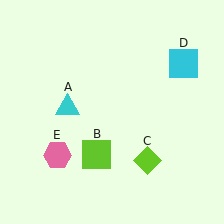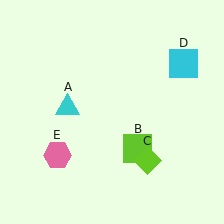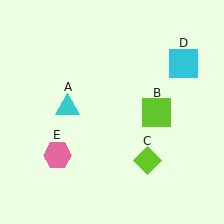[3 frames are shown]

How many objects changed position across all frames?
1 object changed position: lime square (object B).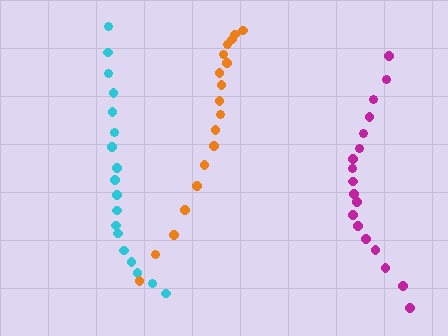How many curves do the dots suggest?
There are 3 distinct paths.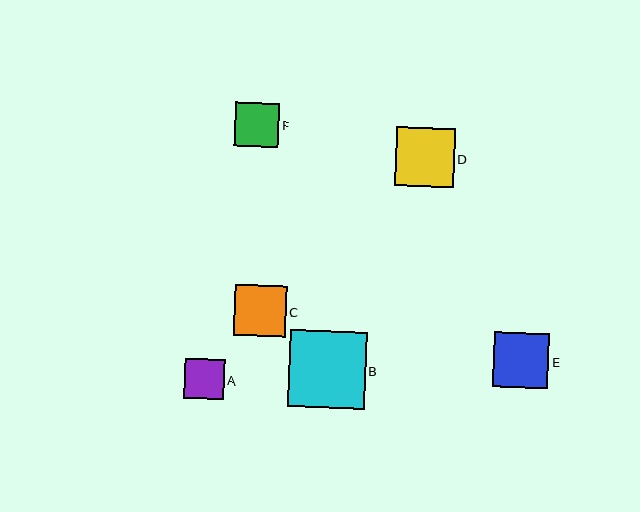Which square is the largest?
Square B is the largest with a size of approximately 77 pixels.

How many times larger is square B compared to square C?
Square B is approximately 1.5 times the size of square C.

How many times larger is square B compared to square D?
Square B is approximately 1.3 times the size of square D.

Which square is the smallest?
Square A is the smallest with a size of approximately 40 pixels.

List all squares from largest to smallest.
From largest to smallest: B, D, E, C, F, A.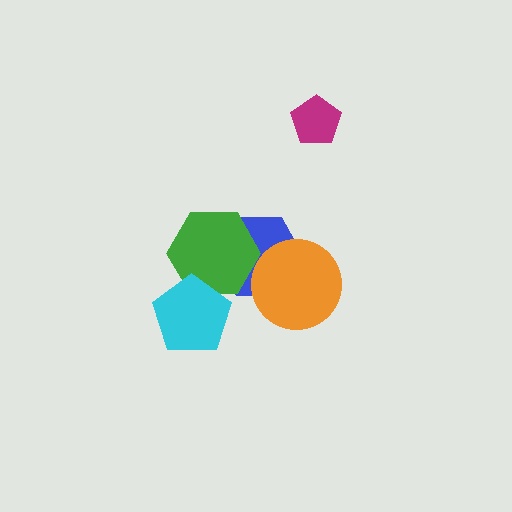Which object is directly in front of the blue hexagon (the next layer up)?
The orange circle is directly in front of the blue hexagon.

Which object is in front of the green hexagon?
The cyan pentagon is in front of the green hexagon.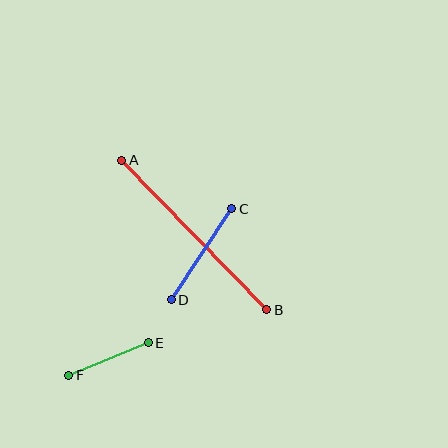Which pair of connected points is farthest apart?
Points A and B are farthest apart.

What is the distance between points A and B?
The distance is approximately 209 pixels.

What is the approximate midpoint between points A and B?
The midpoint is at approximately (194, 235) pixels.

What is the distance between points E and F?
The distance is approximately 86 pixels.